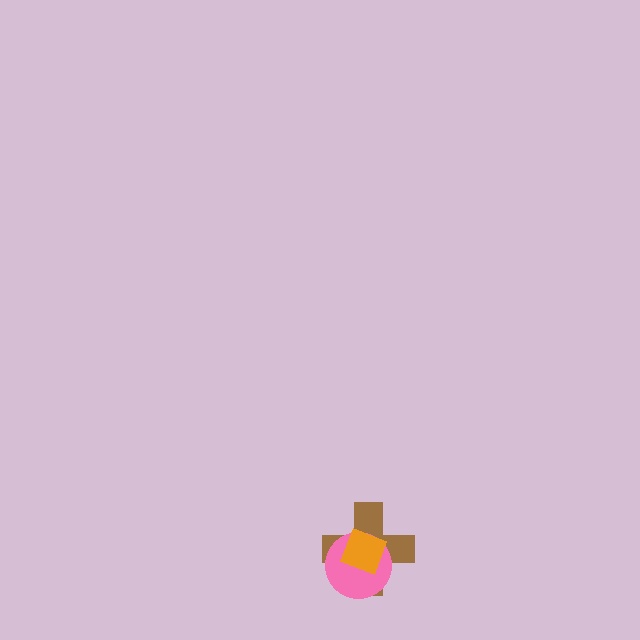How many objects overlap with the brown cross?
2 objects overlap with the brown cross.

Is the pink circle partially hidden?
Yes, it is partially covered by another shape.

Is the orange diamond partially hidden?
No, no other shape covers it.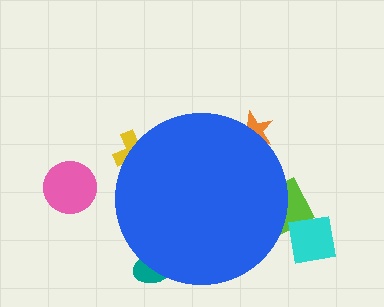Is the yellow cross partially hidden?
Yes, the yellow cross is partially hidden behind the blue circle.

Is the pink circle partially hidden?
No, the pink circle is fully visible.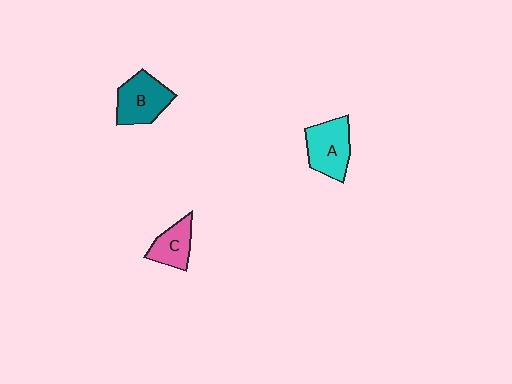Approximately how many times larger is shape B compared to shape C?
Approximately 1.4 times.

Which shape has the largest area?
Shape A (cyan).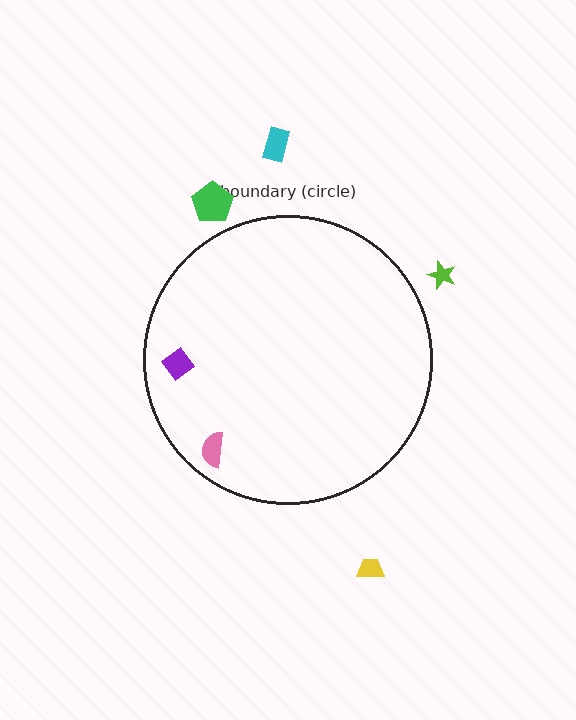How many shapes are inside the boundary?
2 inside, 4 outside.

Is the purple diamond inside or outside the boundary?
Inside.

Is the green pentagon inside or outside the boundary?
Outside.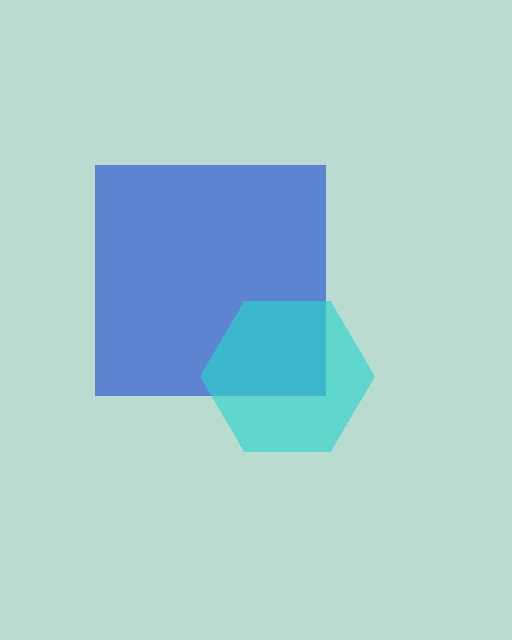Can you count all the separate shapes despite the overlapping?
Yes, there are 2 separate shapes.